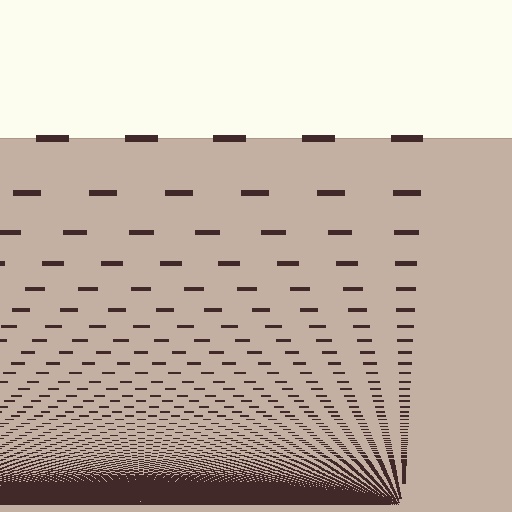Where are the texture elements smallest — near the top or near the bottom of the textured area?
Near the bottom.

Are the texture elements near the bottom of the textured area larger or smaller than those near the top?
Smaller. The gradient is inverted — elements near the bottom are smaller and denser.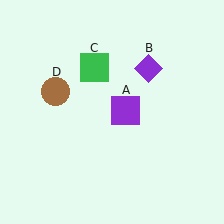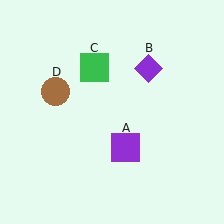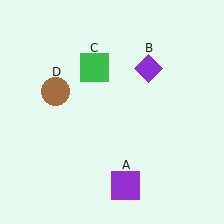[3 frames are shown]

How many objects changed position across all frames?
1 object changed position: purple square (object A).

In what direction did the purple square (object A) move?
The purple square (object A) moved down.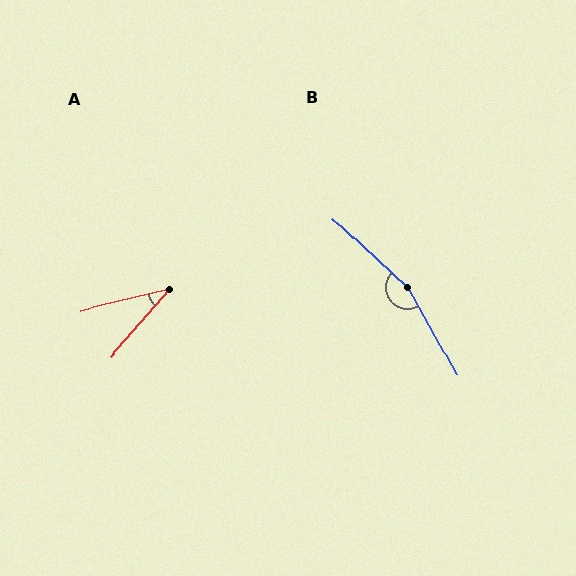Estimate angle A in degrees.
Approximately 35 degrees.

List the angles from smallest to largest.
A (35°), B (162°).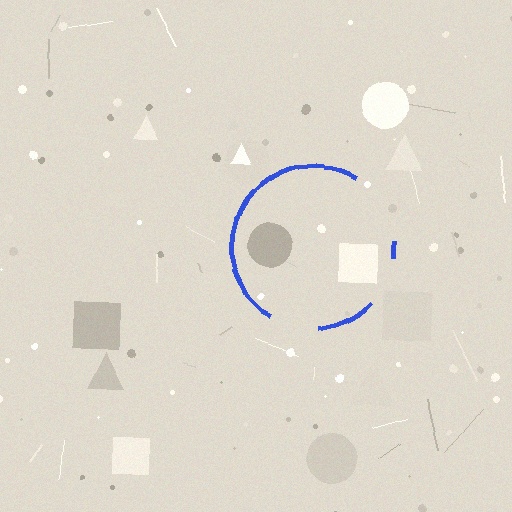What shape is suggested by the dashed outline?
The dashed outline suggests a circle.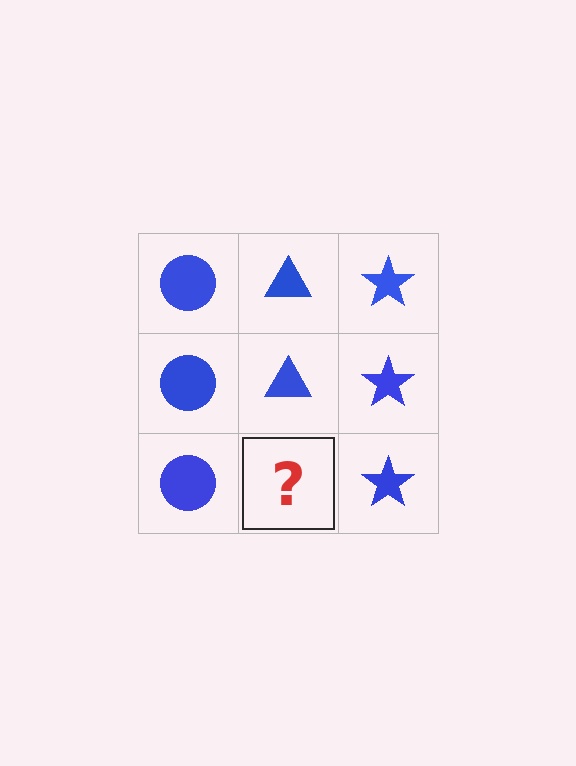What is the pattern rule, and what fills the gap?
The rule is that each column has a consistent shape. The gap should be filled with a blue triangle.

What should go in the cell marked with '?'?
The missing cell should contain a blue triangle.